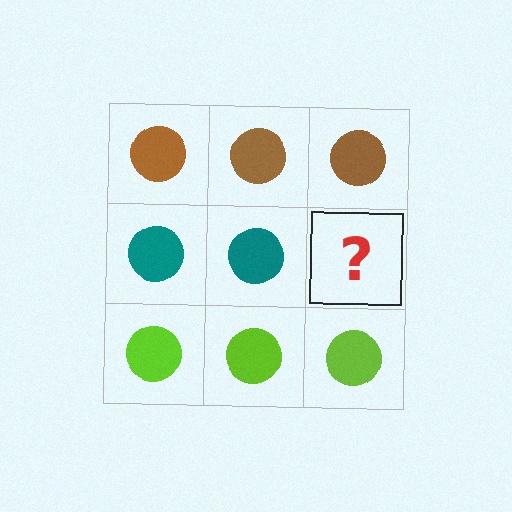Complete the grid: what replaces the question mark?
The question mark should be replaced with a teal circle.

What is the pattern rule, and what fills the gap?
The rule is that each row has a consistent color. The gap should be filled with a teal circle.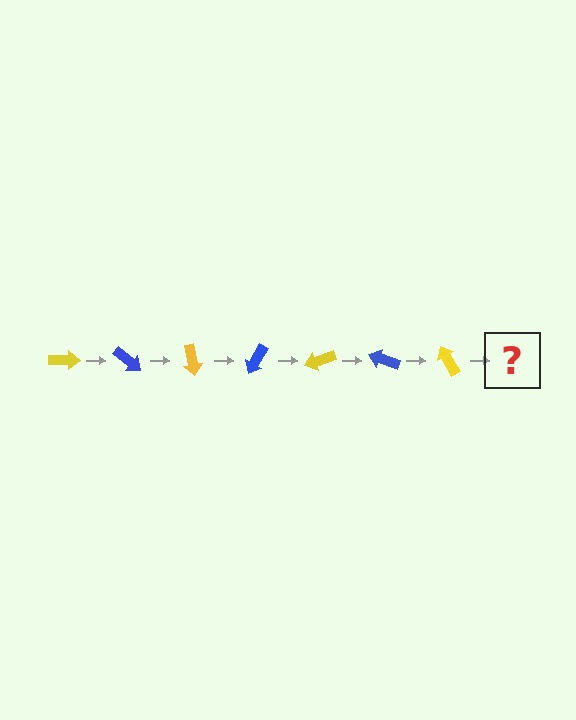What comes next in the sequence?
The next element should be a blue arrow, rotated 280 degrees from the start.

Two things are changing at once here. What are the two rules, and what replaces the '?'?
The two rules are that it rotates 40 degrees each step and the color cycles through yellow and blue. The '?' should be a blue arrow, rotated 280 degrees from the start.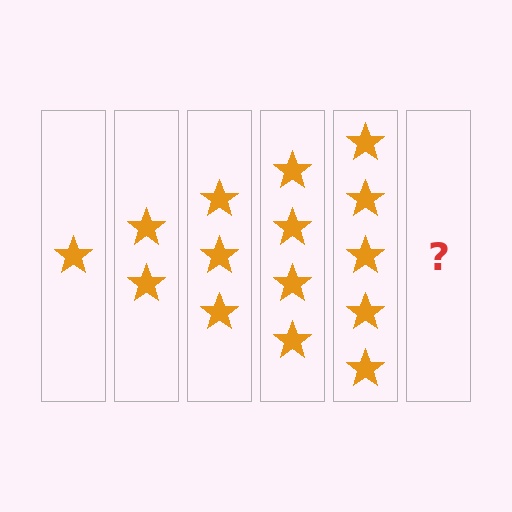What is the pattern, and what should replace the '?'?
The pattern is that each step adds one more star. The '?' should be 6 stars.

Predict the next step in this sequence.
The next step is 6 stars.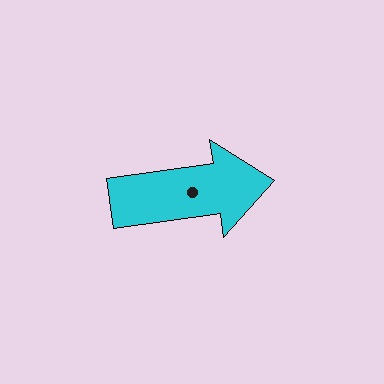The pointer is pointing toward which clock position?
Roughly 3 o'clock.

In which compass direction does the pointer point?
East.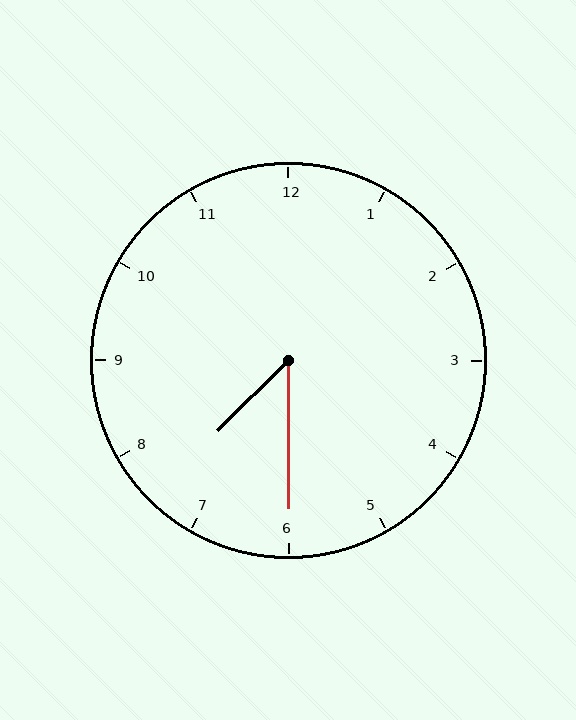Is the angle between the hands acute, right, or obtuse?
It is acute.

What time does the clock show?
7:30.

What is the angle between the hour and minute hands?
Approximately 45 degrees.